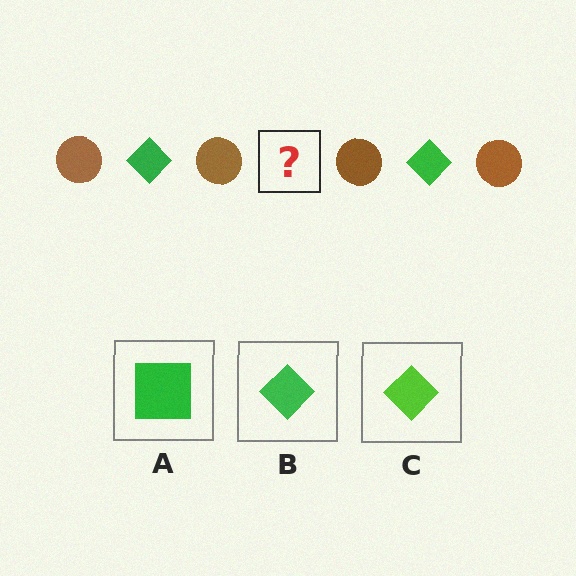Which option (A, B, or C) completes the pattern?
B.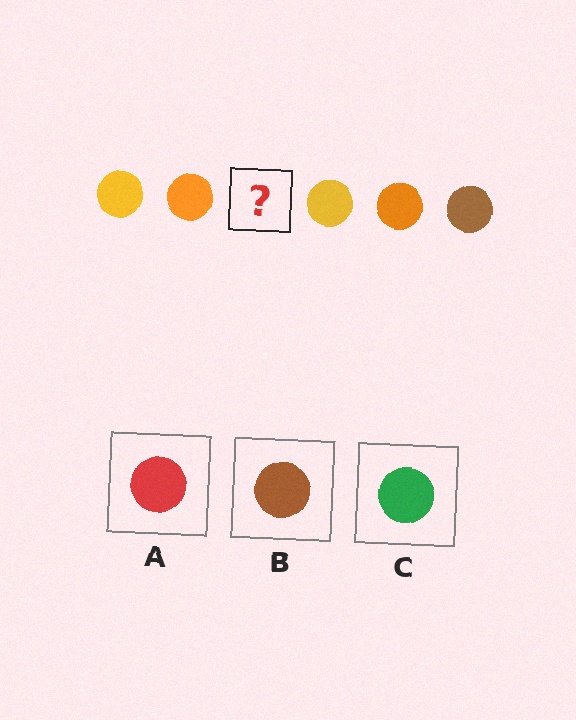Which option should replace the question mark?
Option B.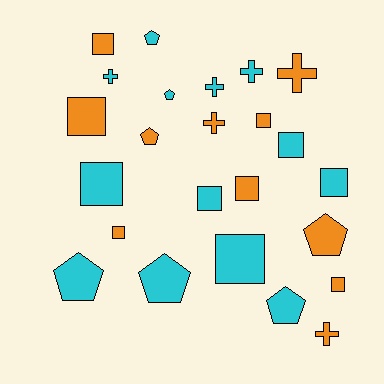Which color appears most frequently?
Cyan, with 13 objects.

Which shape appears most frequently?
Square, with 11 objects.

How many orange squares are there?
There are 6 orange squares.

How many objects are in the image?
There are 24 objects.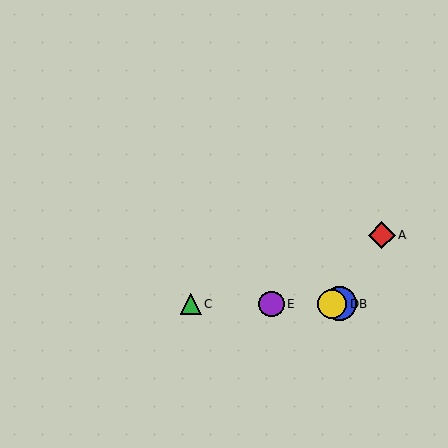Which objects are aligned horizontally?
Objects B, C, D, E are aligned horizontally.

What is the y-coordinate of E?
Object E is at y≈304.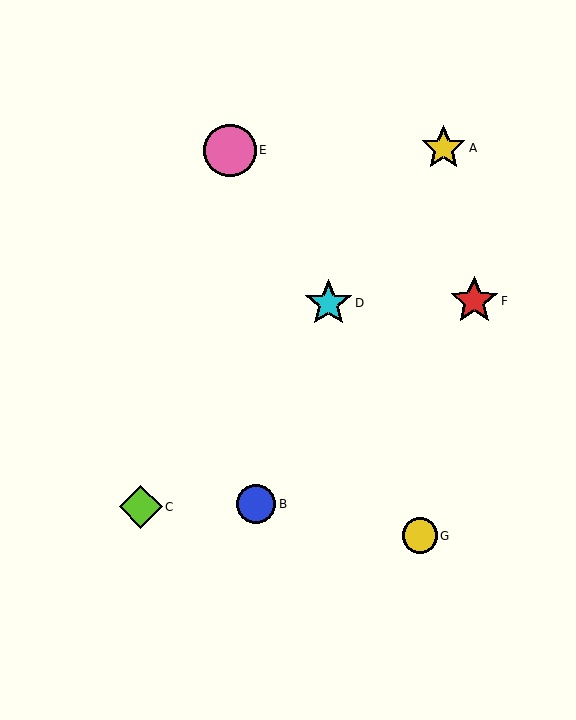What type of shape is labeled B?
Shape B is a blue circle.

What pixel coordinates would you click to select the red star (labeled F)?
Click at (474, 301) to select the red star F.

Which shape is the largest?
The pink circle (labeled E) is the largest.